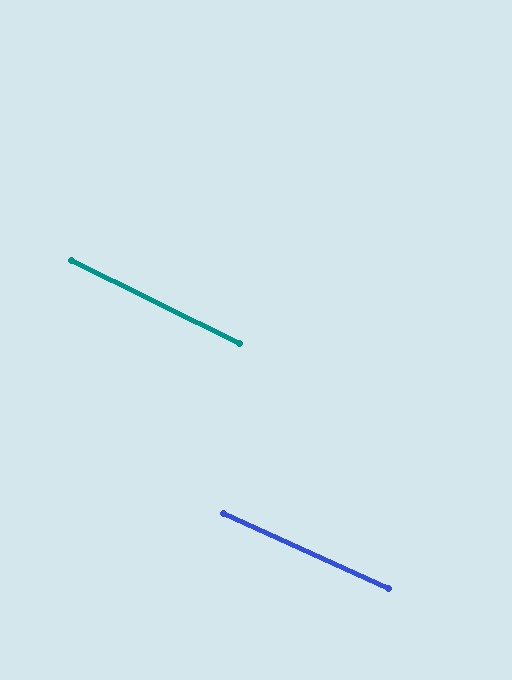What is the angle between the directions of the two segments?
Approximately 2 degrees.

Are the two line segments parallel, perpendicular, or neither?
Parallel — their directions differ by only 2.0°.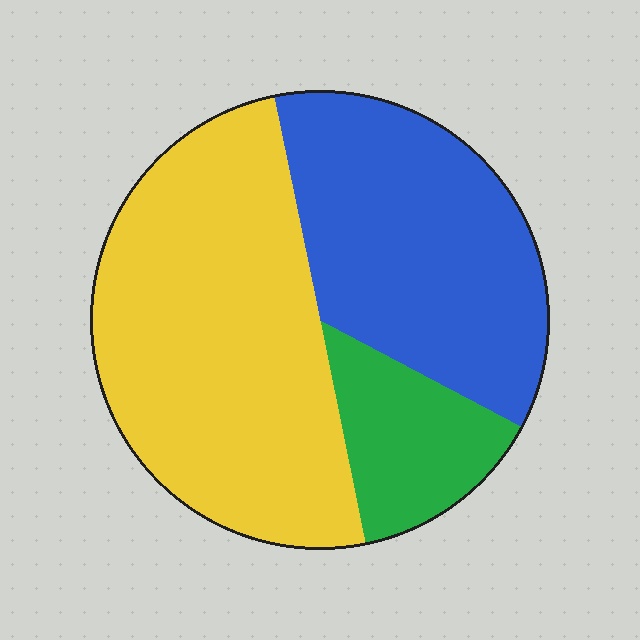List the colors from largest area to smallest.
From largest to smallest: yellow, blue, green.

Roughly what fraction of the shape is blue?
Blue takes up between a third and a half of the shape.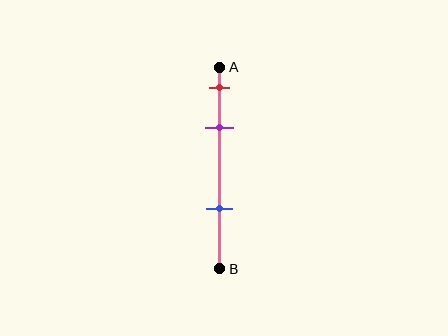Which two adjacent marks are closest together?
The red and purple marks are the closest adjacent pair.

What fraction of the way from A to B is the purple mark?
The purple mark is approximately 30% (0.3) of the way from A to B.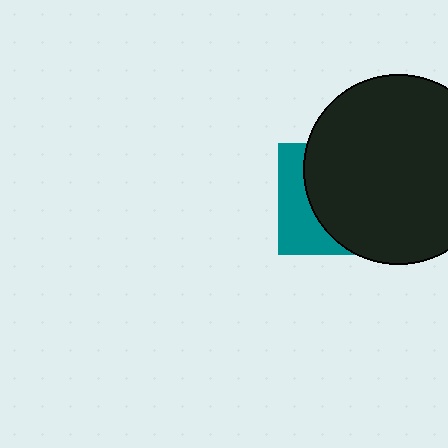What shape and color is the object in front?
The object in front is a black circle.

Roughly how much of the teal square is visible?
A small part of it is visible (roughly 34%).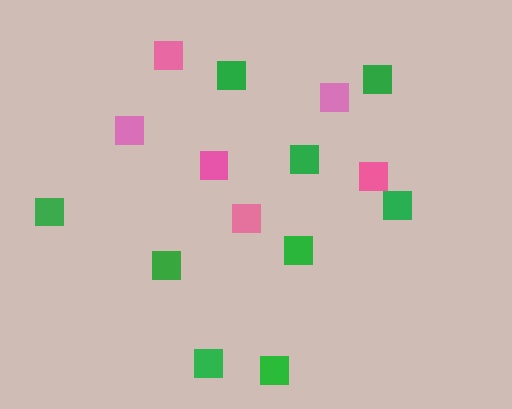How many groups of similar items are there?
There are 2 groups: one group of pink squares (6) and one group of green squares (9).